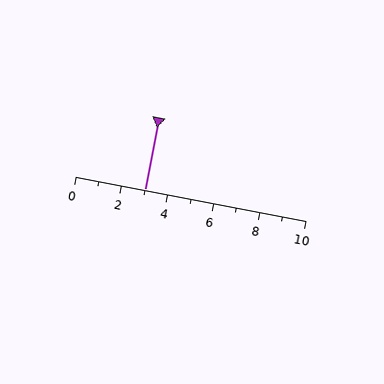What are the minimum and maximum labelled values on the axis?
The axis runs from 0 to 10.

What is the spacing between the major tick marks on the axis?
The major ticks are spaced 2 apart.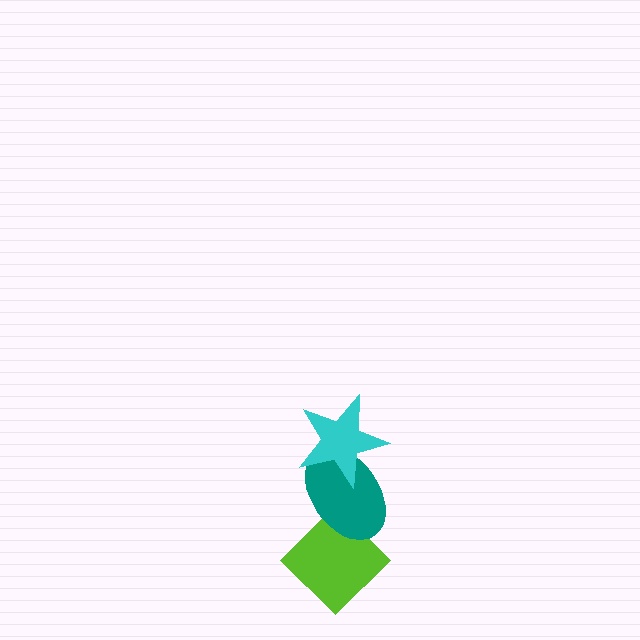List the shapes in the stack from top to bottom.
From top to bottom: the cyan star, the teal ellipse, the lime diamond.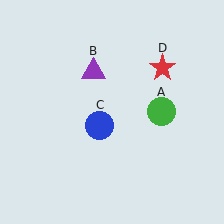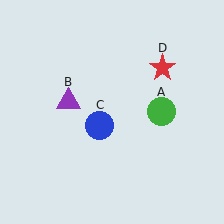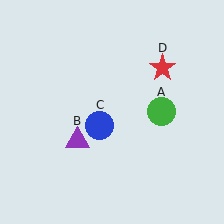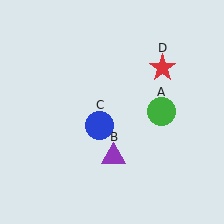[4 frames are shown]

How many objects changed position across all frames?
1 object changed position: purple triangle (object B).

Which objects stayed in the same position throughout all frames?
Green circle (object A) and blue circle (object C) and red star (object D) remained stationary.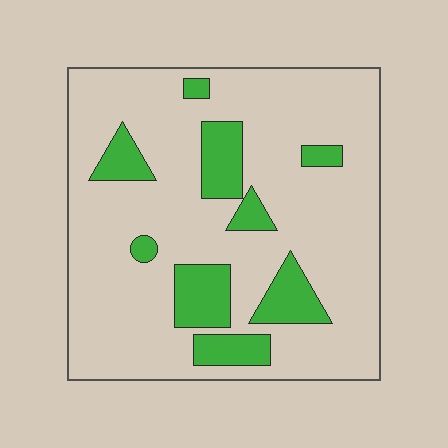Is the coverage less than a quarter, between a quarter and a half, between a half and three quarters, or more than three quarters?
Less than a quarter.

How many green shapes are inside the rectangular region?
9.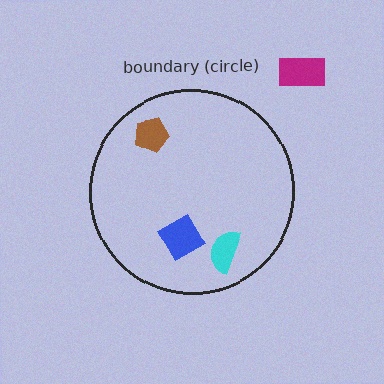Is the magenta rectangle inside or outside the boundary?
Outside.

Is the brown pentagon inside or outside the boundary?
Inside.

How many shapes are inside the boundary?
3 inside, 1 outside.